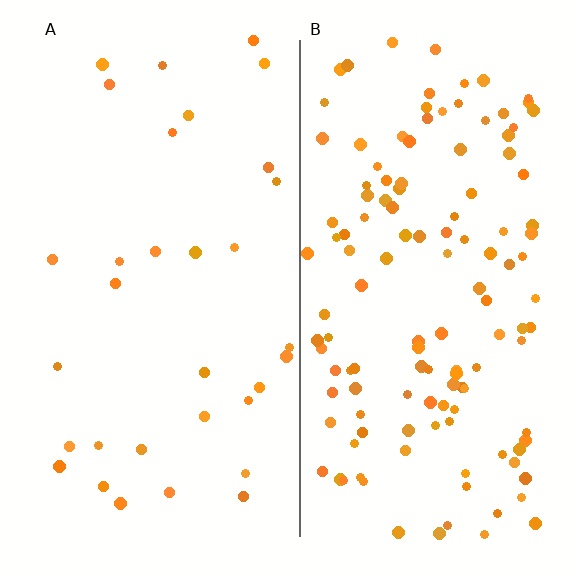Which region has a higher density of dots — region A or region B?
B (the right).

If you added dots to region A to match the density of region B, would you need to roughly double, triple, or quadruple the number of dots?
Approximately quadruple.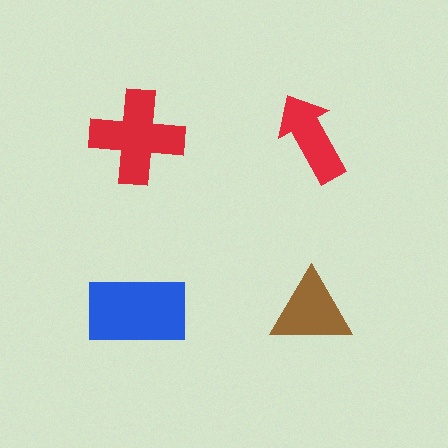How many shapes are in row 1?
2 shapes.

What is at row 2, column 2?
A brown triangle.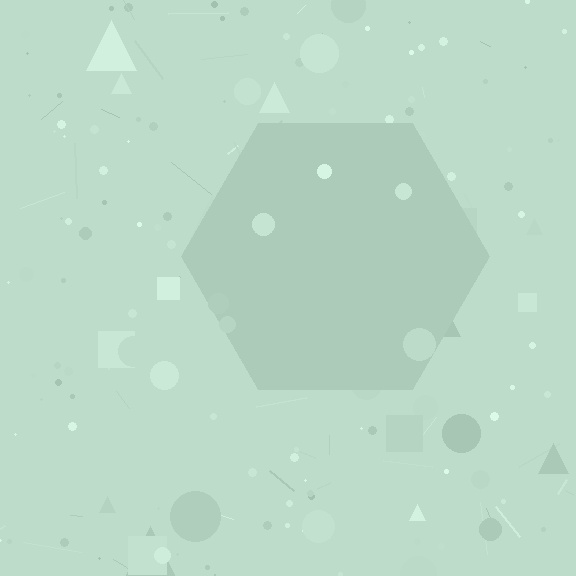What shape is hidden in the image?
A hexagon is hidden in the image.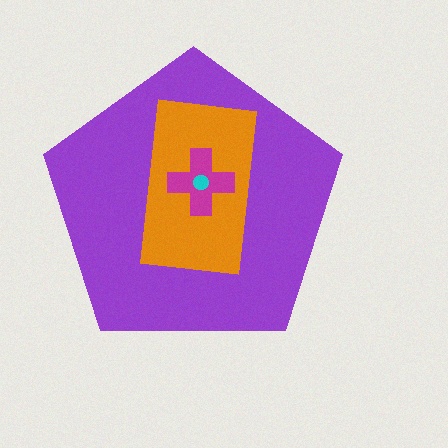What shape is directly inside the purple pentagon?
The orange rectangle.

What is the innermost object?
The cyan circle.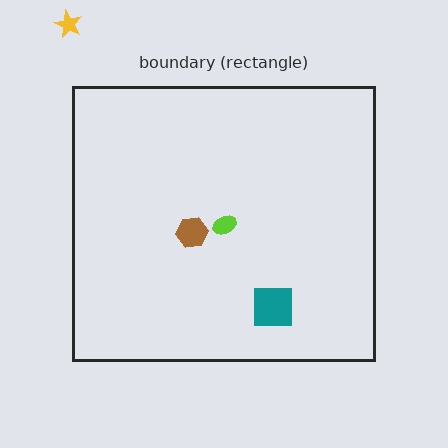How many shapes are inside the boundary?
3 inside, 1 outside.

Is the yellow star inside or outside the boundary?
Outside.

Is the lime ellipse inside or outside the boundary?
Inside.